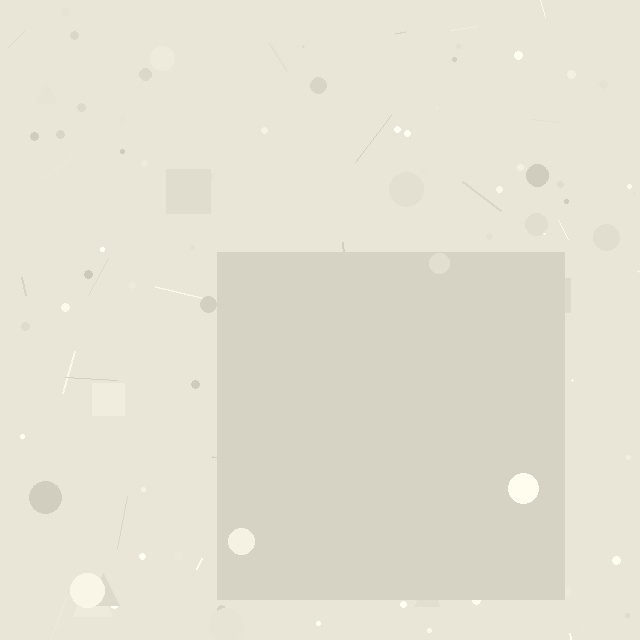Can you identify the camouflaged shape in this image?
The camouflaged shape is a square.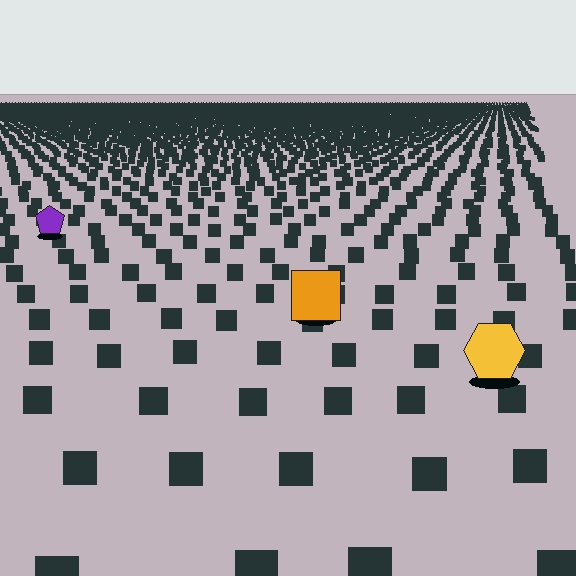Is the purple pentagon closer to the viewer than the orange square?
No. The orange square is closer — you can tell from the texture gradient: the ground texture is coarser near it.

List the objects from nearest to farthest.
From nearest to farthest: the yellow hexagon, the orange square, the purple pentagon.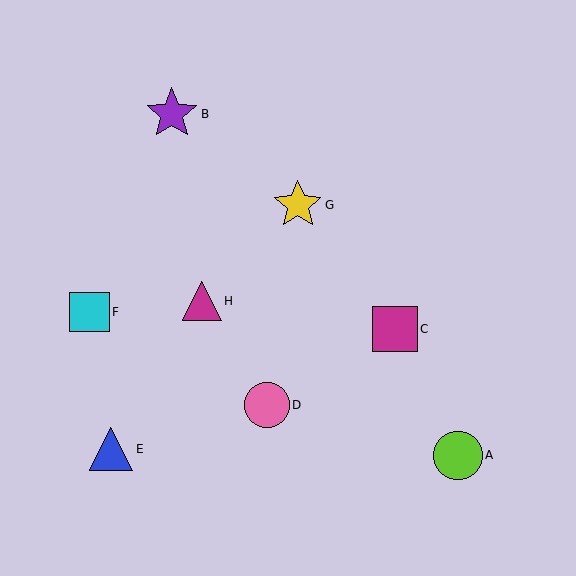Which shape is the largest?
The purple star (labeled B) is the largest.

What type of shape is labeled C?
Shape C is a magenta square.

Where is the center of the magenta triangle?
The center of the magenta triangle is at (202, 301).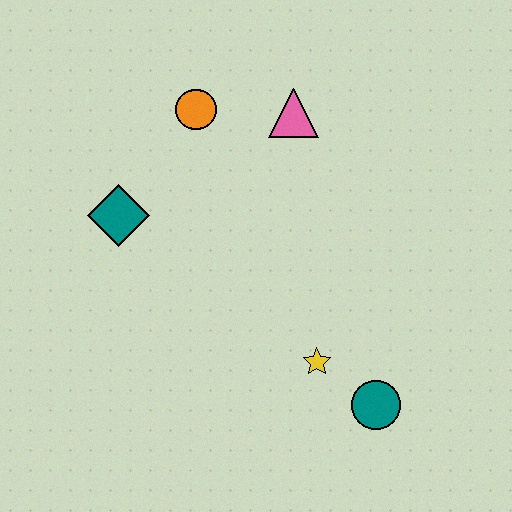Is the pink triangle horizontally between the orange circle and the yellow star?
Yes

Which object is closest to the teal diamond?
The orange circle is closest to the teal diamond.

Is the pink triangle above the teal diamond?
Yes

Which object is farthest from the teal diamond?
The teal circle is farthest from the teal diamond.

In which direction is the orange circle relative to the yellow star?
The orange circle is above the yellow star.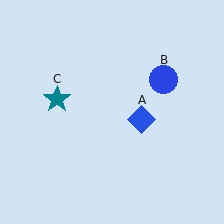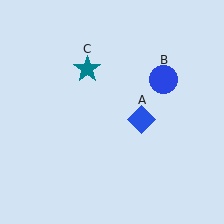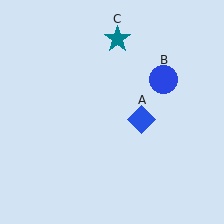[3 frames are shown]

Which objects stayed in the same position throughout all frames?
Blue diamond (object A) and blue circle (object B) remained stationary.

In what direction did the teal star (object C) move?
The teal star (object C) moved up and to the right.